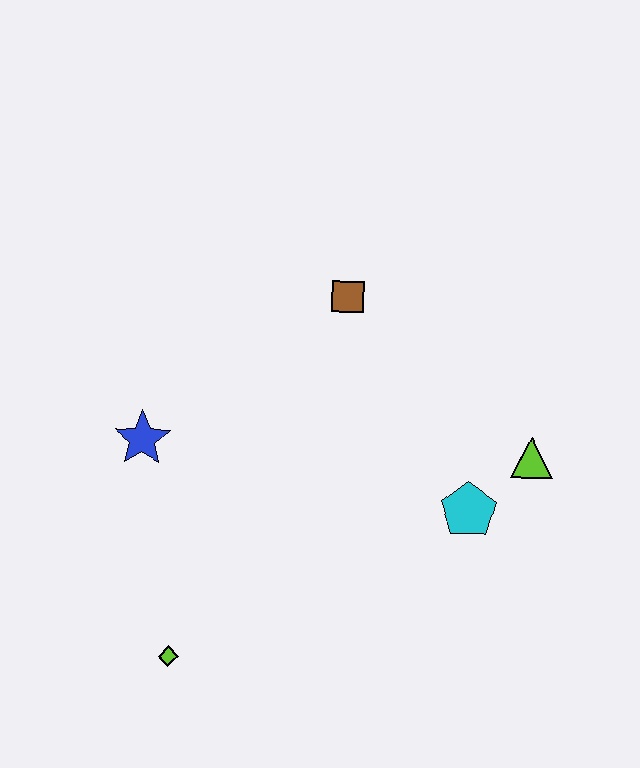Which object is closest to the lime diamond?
The blue star is closest to the lime diamond.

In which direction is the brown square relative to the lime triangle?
The brown square is to the left of the lime triangle.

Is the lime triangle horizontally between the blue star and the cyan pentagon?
No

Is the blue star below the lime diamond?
No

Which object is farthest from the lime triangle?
The lime diamond is farthest from the lime triangle.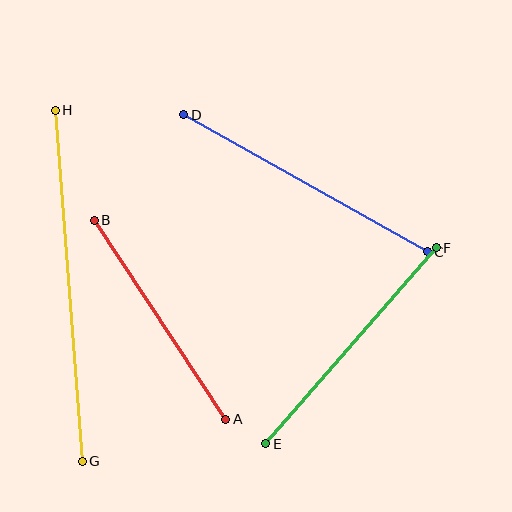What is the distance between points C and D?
The distance is approximately 279 pixels.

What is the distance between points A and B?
The distance is approximately 239 pixels.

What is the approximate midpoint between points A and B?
The midpoint is at approximately (160, 320) pixels.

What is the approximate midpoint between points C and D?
The midpoint is at approximately (305, 183) pixels.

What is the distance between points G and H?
The distance is approximately 352 pixels.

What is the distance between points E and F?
The distance is approximately 260 pixels.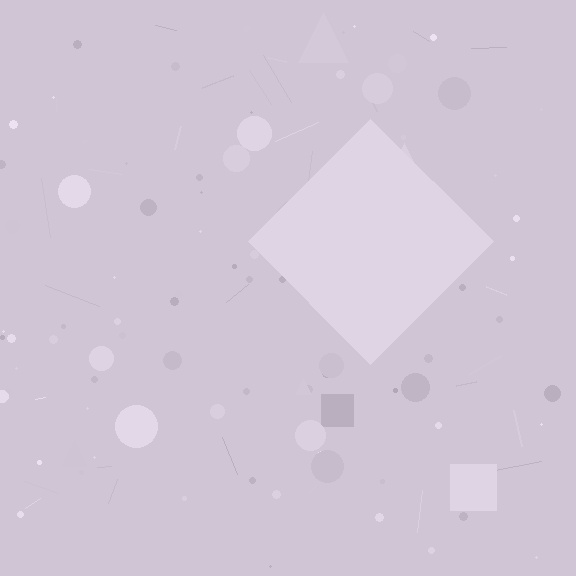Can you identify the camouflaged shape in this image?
The camouflaged shape is a diamond.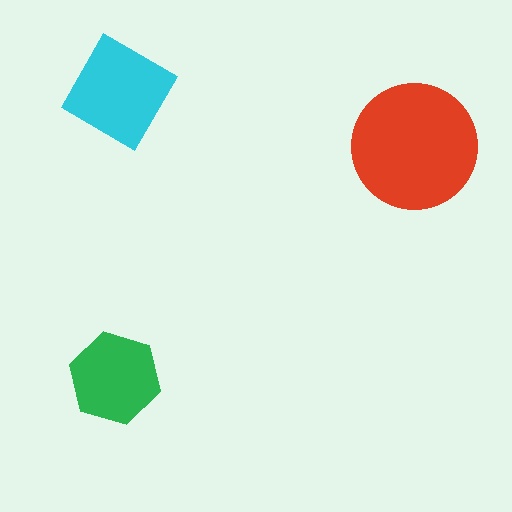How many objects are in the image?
There are 3 objects in the image.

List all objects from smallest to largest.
The green hexagon, the cyan diamond, the red circle.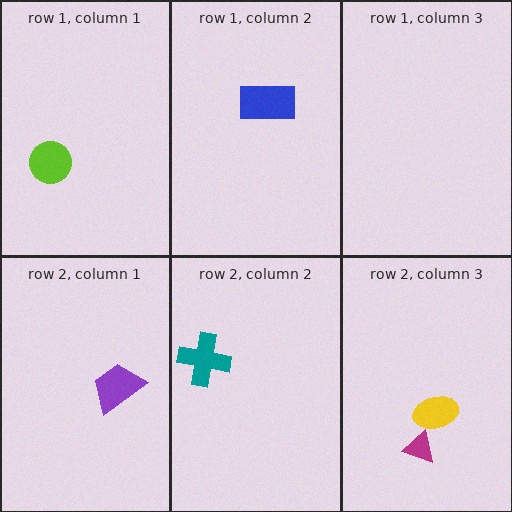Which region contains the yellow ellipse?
The row 2, column 3 region.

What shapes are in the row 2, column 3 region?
The magenta triangle, the yellow ellipse.